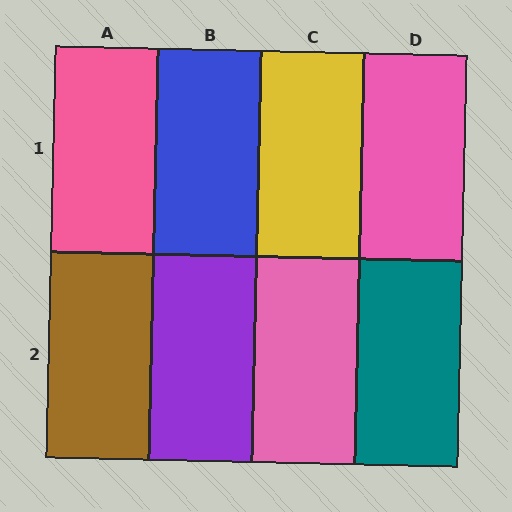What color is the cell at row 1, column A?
Pink.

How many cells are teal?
1 cell is teal.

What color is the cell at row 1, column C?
Yellow.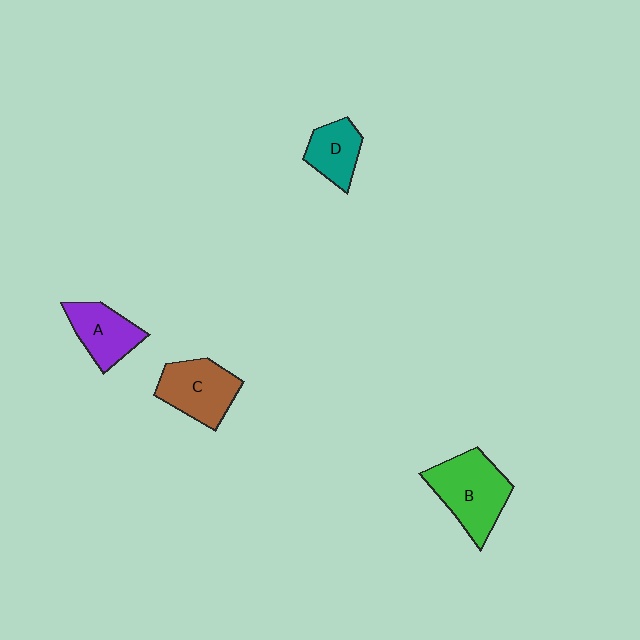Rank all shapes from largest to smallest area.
From largest to smallest: B (green), C (brown), A (purple), D (teal).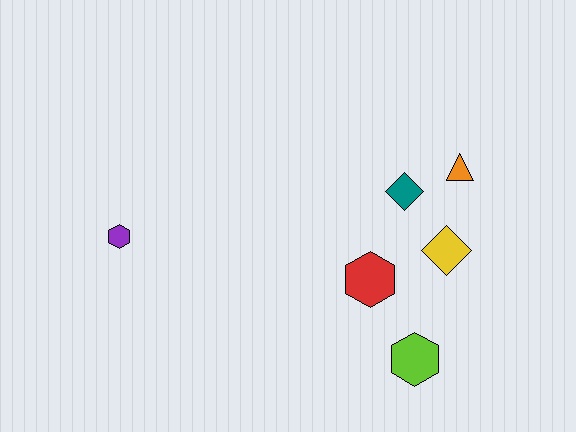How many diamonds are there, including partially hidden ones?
There are 2 diamonds.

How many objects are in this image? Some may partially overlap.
There are 6 objects.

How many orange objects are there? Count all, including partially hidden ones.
There is 1 orange object.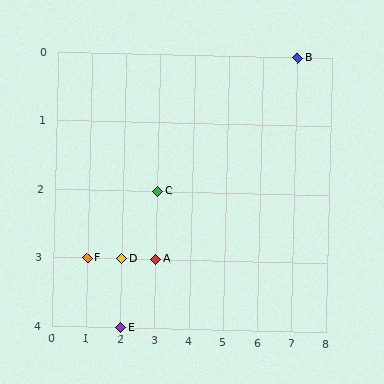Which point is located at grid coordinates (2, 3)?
Point D is at (2, 3).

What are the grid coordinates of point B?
Point B is at grid coordinates (7, 0).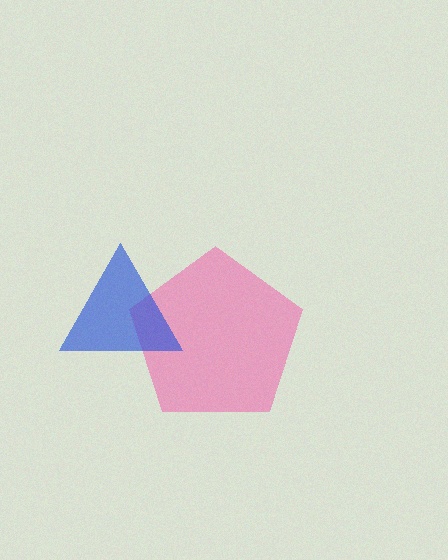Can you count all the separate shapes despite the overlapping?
Yes, there are 2 separate shapes.